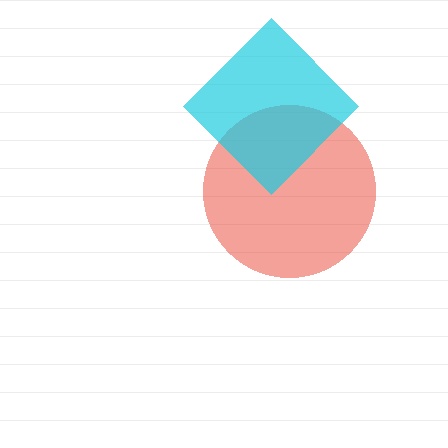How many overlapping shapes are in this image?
There are 2 overlapping shapes in the image.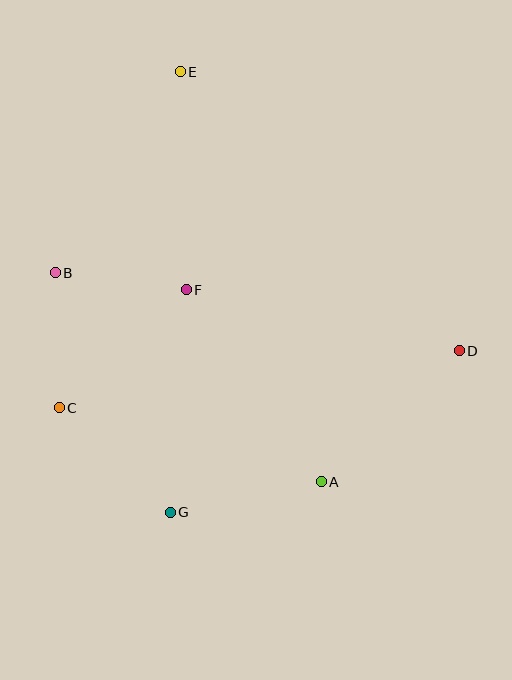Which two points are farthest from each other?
Points E and G are farthest from each other.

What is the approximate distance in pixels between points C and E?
The distance between C and E is approximately 357 pixels.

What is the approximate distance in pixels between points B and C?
The distance between B and C is approximately 135 pixels.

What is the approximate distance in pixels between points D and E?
The distance between D and E is approximately 394 pixels.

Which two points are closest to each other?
Points B and F are closest to each other.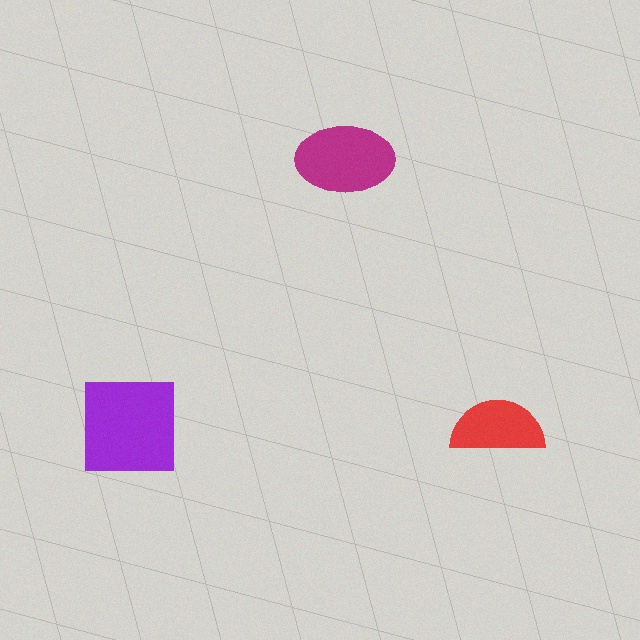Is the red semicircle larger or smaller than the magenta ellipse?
Smaller.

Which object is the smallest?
The red semicircle.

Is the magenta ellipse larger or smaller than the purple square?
Smaller.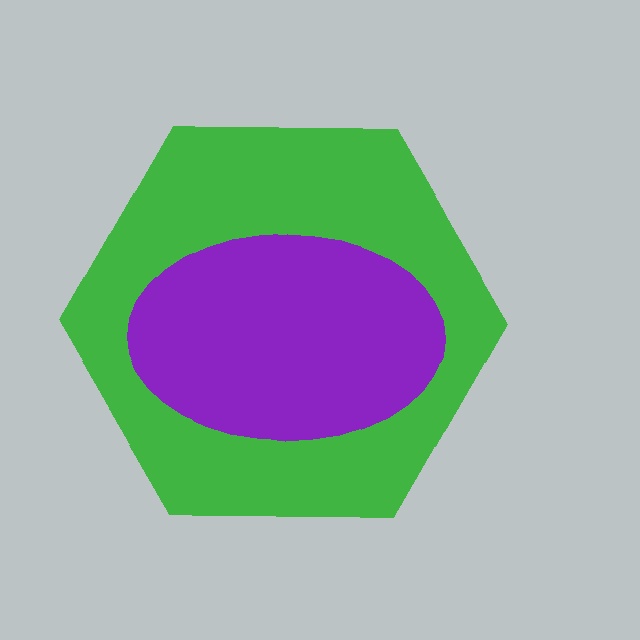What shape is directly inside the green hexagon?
The purple ellipse.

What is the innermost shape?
The purple ellipse.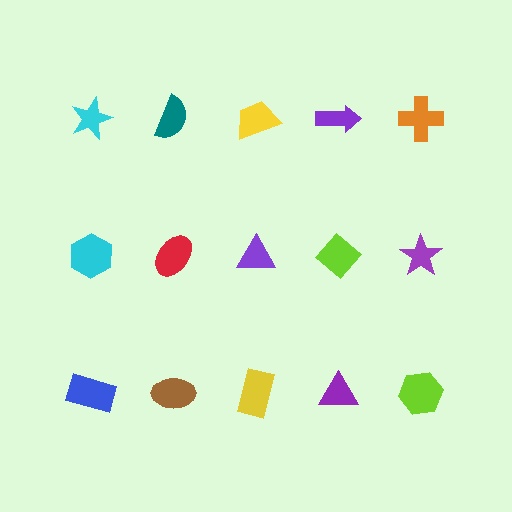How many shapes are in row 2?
5 shapes.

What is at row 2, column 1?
A cyan hexagon.